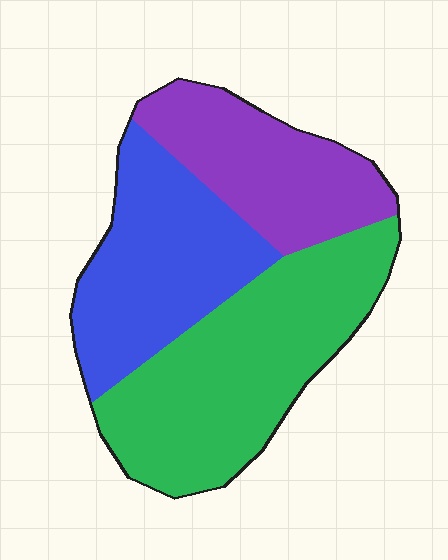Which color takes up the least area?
Purple, at roughly 25%.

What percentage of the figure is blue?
Blue takes up about one third (1/3) of the figure.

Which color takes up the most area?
Green, at roughly 45%.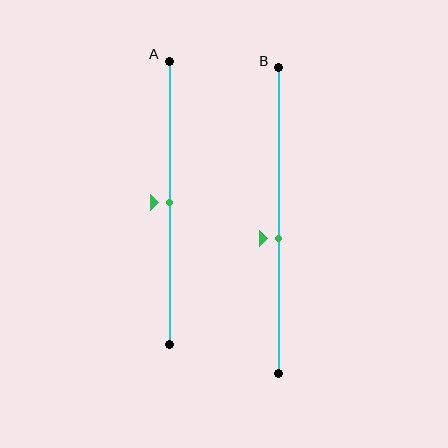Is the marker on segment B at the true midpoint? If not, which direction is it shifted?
No, the marker on segment B is shifted downward by about 6% of the segment length.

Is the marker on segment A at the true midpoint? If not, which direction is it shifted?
Yes, the marker on segment A is at the true midpoint.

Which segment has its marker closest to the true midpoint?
Segment A has its marker closest to the true midpoint.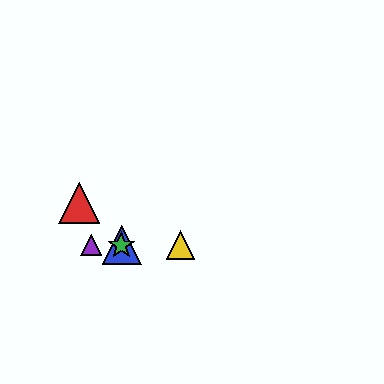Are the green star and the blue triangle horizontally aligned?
Yes, both are at y≈245.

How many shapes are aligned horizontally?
4 shapes (the blue triangle, the green star, the yellow triangle, the purple triangle) are aligned horizontally.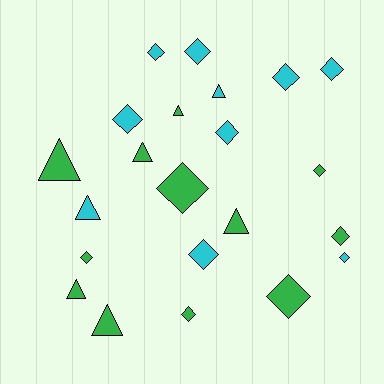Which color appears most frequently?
Green, with 12 objects.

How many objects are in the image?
There are 22 objects.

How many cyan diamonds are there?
There are 8 cyan diamonds.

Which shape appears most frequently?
Diamond, with 14 objects.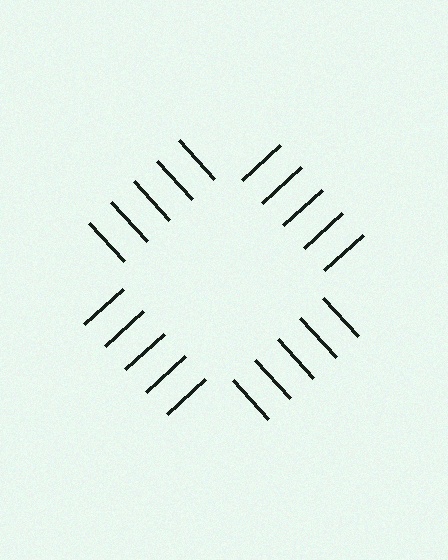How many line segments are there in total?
20 — 5 along each of the 4 edges.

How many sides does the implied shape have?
4 sides — the line-ends trace a square.